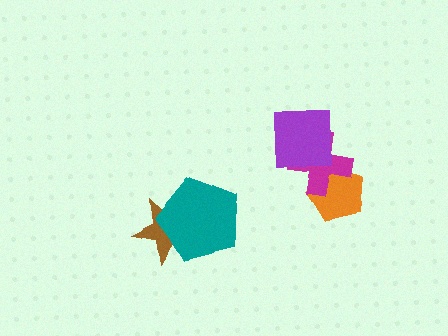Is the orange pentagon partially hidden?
Yes, it is partially covered by another shape.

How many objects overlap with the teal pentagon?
1 object overlaps with the teal pentagon.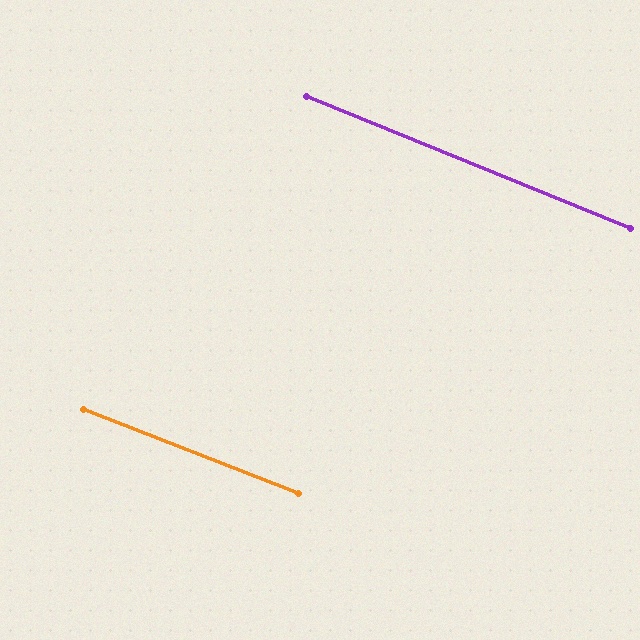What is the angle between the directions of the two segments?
Approximately 1 degree.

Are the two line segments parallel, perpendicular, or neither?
Parallel — their directions differ by only 0.8°.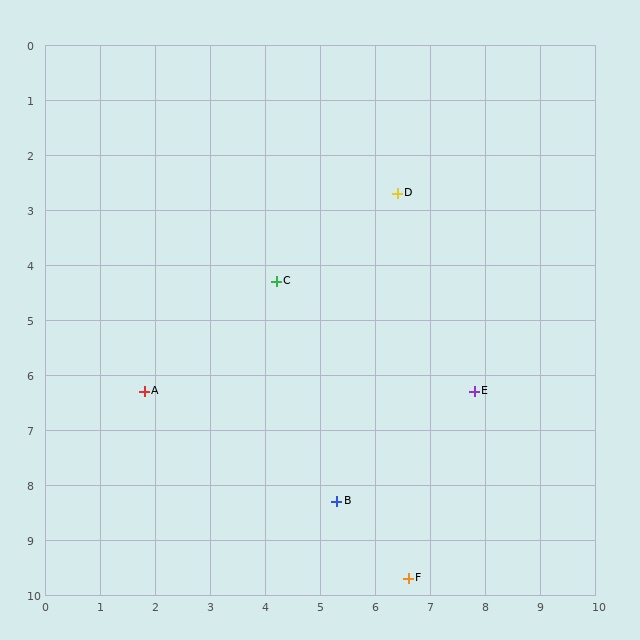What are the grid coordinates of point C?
Point C is at approximately (4.2, 4.3).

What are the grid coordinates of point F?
Point F is at approximately (6.6, 9.7).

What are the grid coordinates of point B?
Point B is at approximately (5.3, 8.3).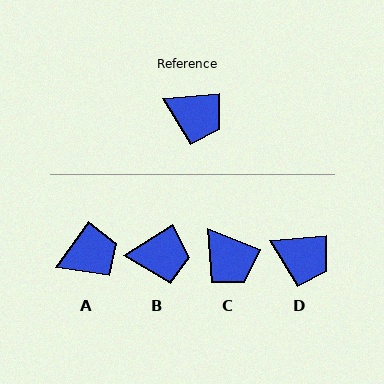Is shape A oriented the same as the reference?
No, it is off by about 51 degrees.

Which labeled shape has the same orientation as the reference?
D.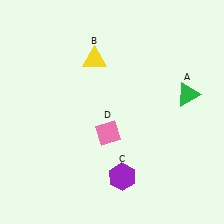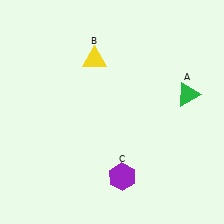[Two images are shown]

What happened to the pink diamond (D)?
The pink diamond (D) was removed in Image 2. It was in the bottom-left area of Image 1.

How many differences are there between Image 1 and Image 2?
There is 1 difference between the two images.